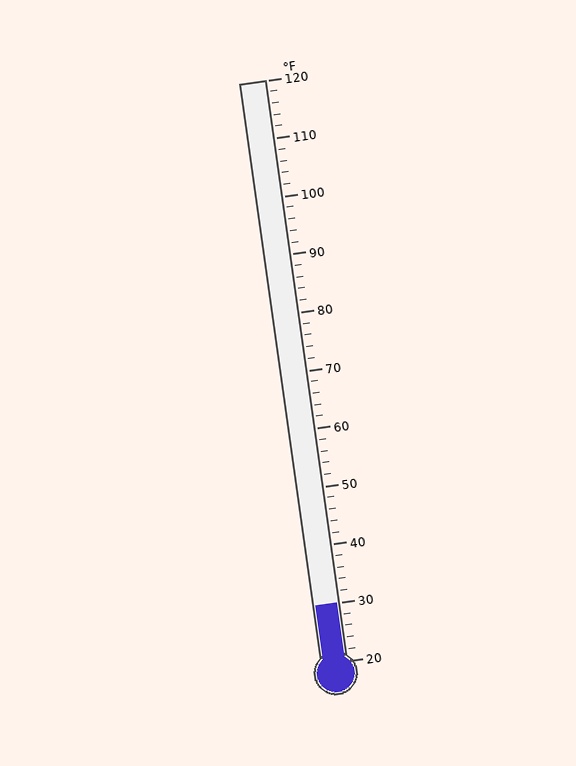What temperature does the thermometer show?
The thermometer shows approximately 30°F.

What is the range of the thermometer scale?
The thermometer scale ranges from 20°F to 120°F.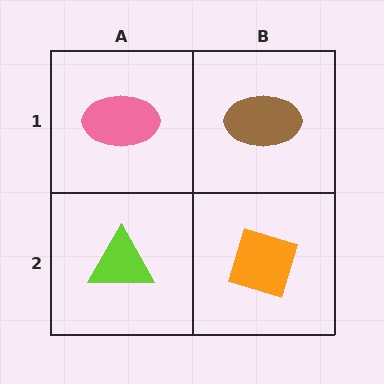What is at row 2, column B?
An orange diamond.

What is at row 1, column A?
A pink ellipse.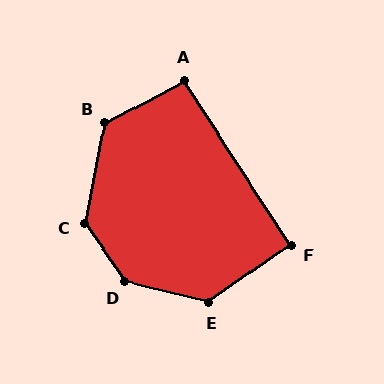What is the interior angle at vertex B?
Approximately 129 degrees (obtuse).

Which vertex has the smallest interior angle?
F, at approximately 93 degrees.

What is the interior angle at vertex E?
Approximately 131 degrees (obtuse).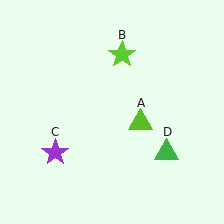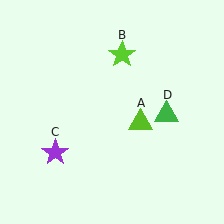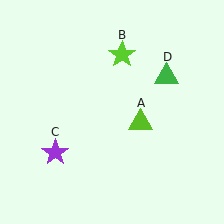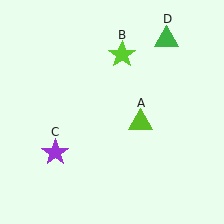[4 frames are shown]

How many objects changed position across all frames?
1 object changed position: green triangle (object D).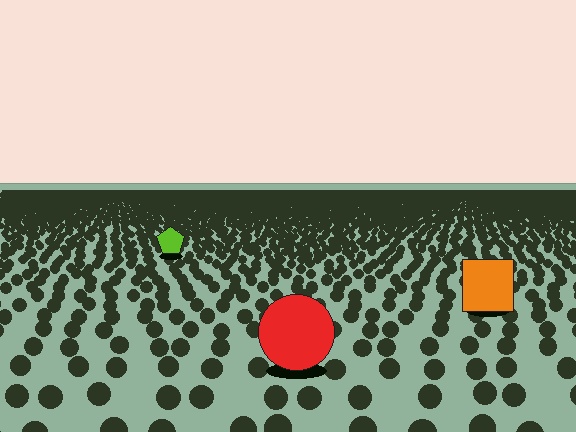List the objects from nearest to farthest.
From nearest to farthest: the red circle, the orange square, the lime pentagon.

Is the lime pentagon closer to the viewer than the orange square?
No. The orange square is closer — you can tell from the texture gradient: the ground texture is coarser near it.